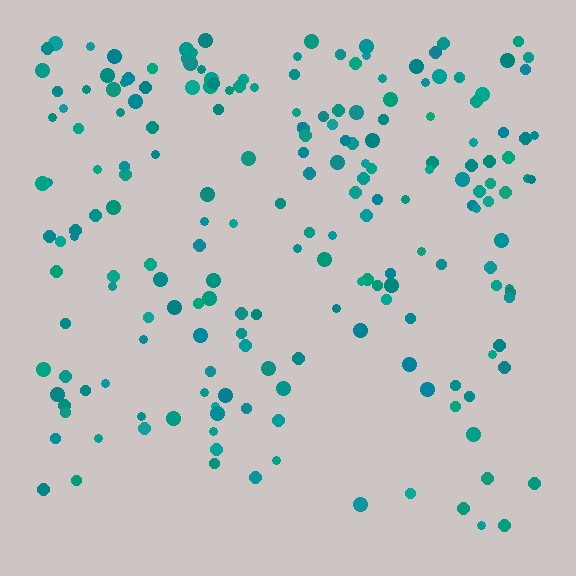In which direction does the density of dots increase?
From bottom to top, with the top side densest.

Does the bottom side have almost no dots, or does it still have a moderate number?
Still a moderate number, just noticeably fewer than the top.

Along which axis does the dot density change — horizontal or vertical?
Vertical.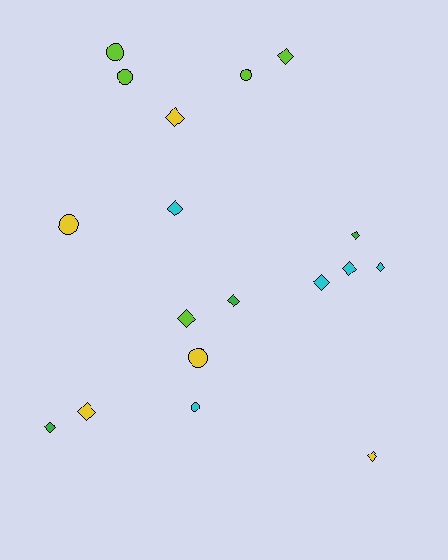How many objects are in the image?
There are 18 objects.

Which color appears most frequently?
Yellow, with 5 objects.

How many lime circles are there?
There are 3 lime circles.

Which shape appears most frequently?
Diamond, with 12 objects.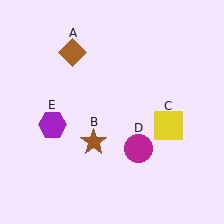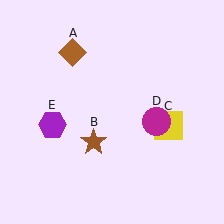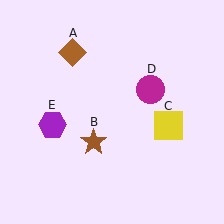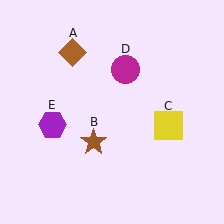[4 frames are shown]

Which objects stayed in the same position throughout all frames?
Brown diamond (object A) and brown star (object B) and yellow square (object C) and purple hexagon (object E) remained stationary.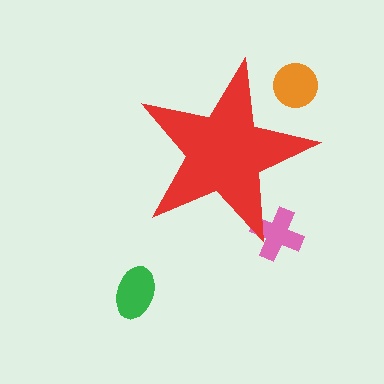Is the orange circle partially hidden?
Yes, the orange circle is partially hidden behind the red star.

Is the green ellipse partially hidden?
No, the green ellipse is fully visible.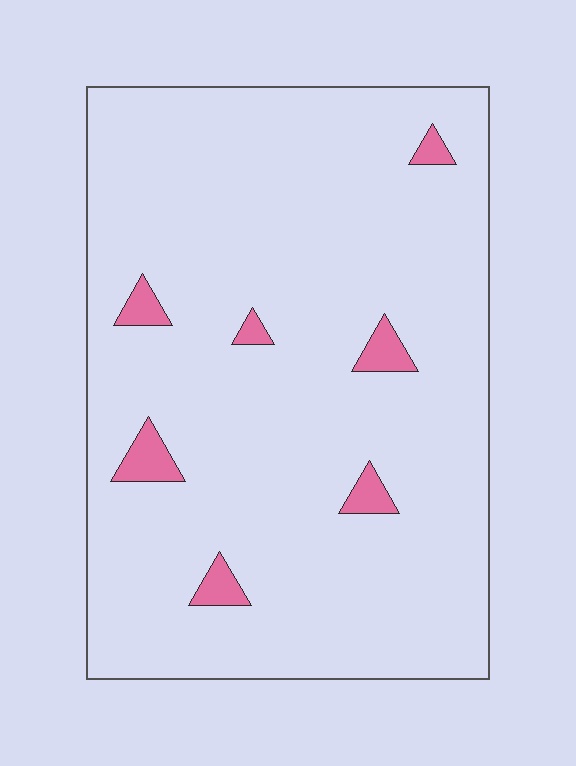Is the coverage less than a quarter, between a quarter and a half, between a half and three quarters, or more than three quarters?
Less than a quarter.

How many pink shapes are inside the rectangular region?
7.